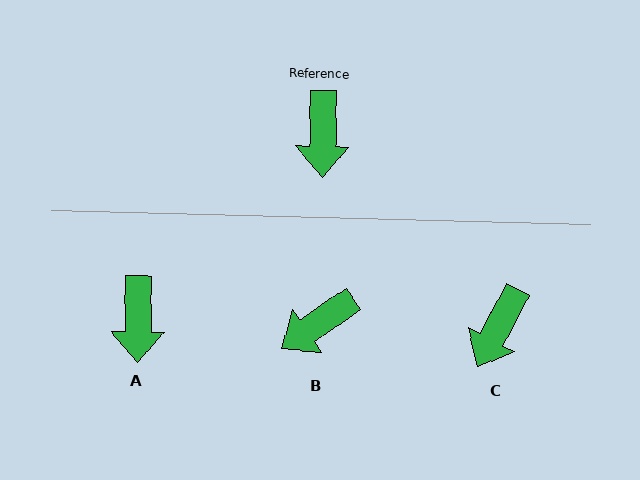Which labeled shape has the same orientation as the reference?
A.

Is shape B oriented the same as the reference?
No, it is off by about 54 degrees.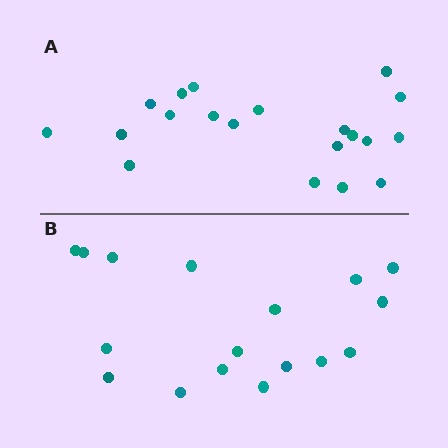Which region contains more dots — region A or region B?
Region A (the top region) has more dots.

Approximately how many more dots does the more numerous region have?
Region A has just a few more — roughly 2 or 3 more dots than region B.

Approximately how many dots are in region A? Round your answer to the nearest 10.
About 20 dots.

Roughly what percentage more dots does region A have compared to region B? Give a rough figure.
About 20% more.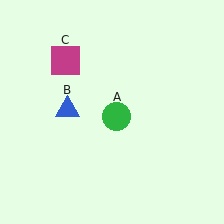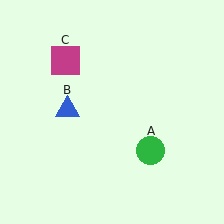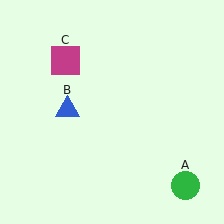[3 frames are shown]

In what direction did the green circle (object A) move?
The green circle (object A) moved down and to the right.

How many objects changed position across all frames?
1 object changed position: green circle (object A).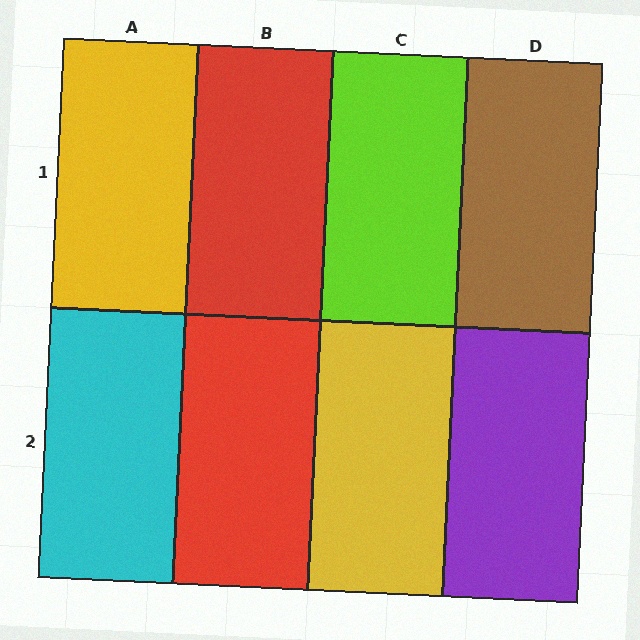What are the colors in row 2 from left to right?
Cyan, red, yellow, purple.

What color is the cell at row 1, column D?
Brown.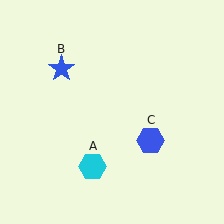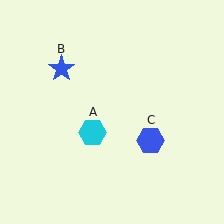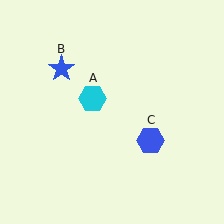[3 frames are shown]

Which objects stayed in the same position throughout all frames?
Blue star (object B) and blue hexagon (object C) remained stationary.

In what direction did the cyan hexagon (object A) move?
The cyan hexagon (object A) moved up.